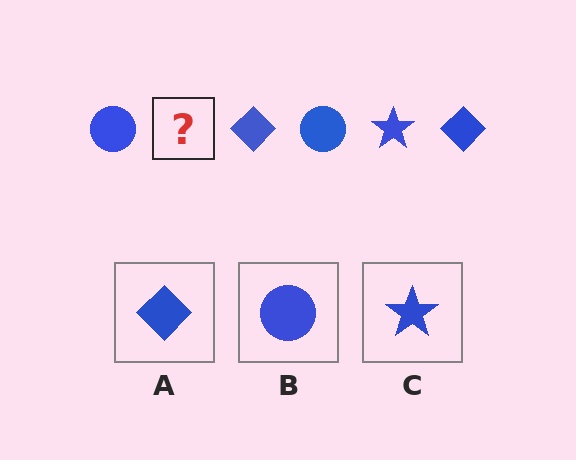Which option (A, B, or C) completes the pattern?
C.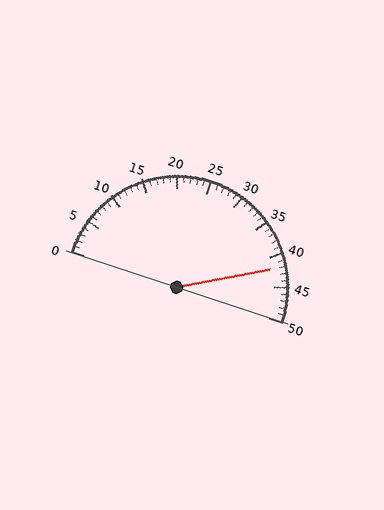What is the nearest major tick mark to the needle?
The nearest major tick mark is 40.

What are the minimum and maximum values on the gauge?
The gauge ranges from 0 to 50.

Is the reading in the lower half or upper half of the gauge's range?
The reading is in the upper half of the range (0 to 50).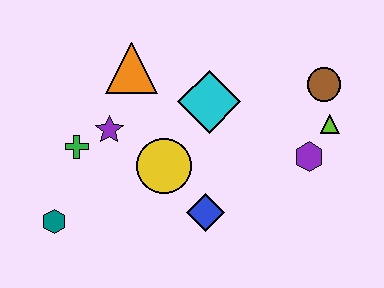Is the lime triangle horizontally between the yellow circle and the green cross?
No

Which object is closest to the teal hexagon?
The green cross is closest to the teal hexagon.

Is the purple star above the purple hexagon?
Yes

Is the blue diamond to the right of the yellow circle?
Yes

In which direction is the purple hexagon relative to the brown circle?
The purple hexagon is below the brown circle.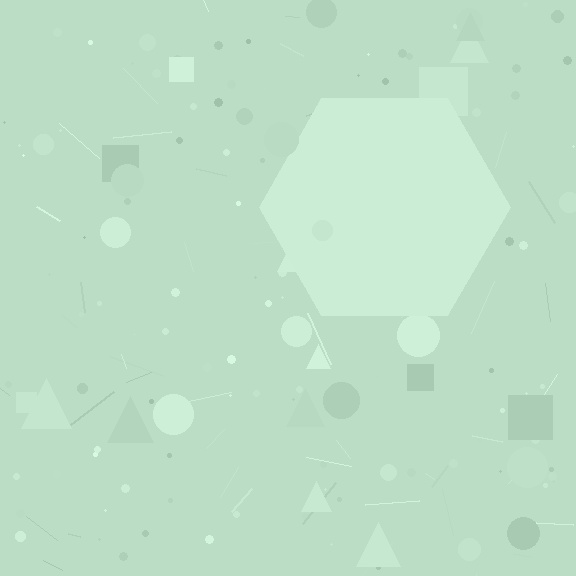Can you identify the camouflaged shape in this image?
The camouflaged shape is a hexagon.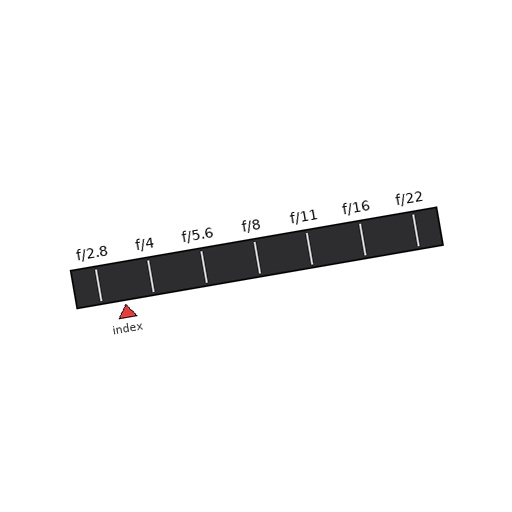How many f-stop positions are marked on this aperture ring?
There are 7 f-stop positions marked.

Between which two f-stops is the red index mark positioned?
The index mark is between f/2.8 and f/4.